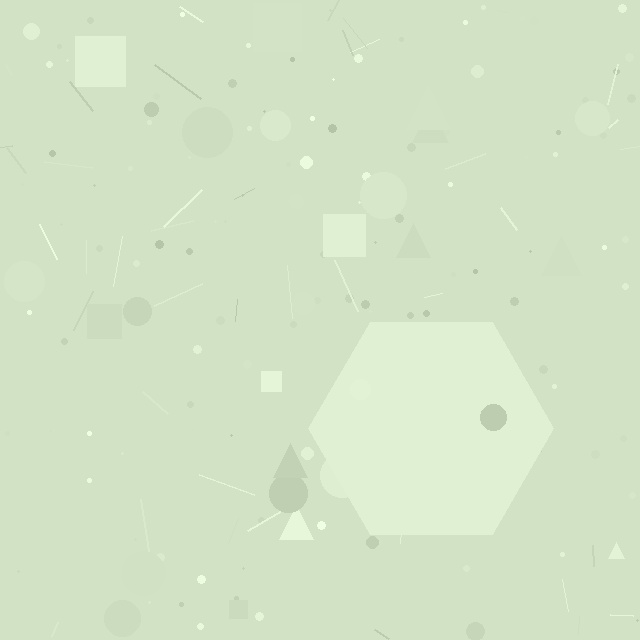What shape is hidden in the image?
A hexagon is hidden in the image.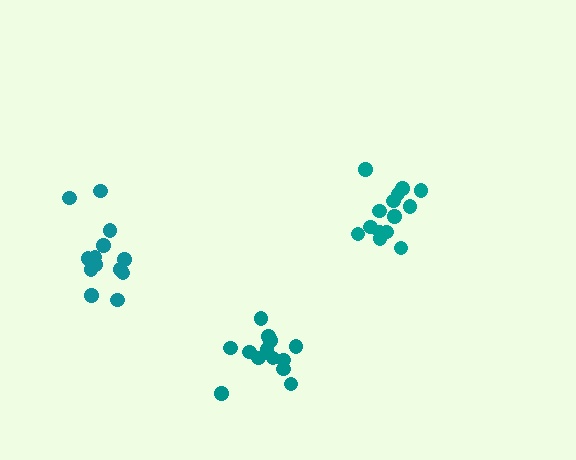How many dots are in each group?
Group 1: 13 dots, Group 2: 14 dots, Group 3: 14 dots (41 total).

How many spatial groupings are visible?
There are 3 spatial groupings.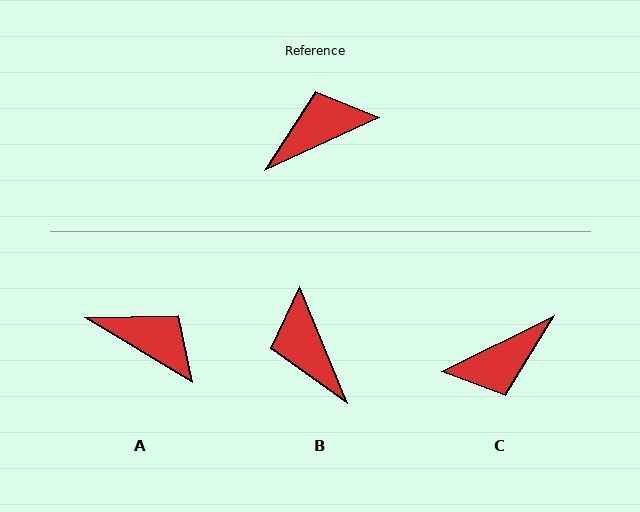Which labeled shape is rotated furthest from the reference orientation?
C, about 178 degrees away.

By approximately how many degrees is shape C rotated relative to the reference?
Approximately 178 degrees clockwise.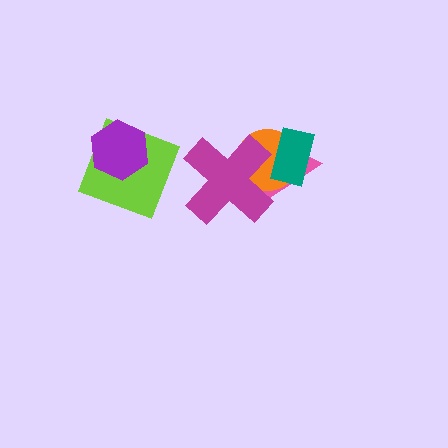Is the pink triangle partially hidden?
Yes, it is partially covered by another shape.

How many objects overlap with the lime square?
1 object overlaps with the lime square.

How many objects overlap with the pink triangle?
3 objects overlap with the pink triangle.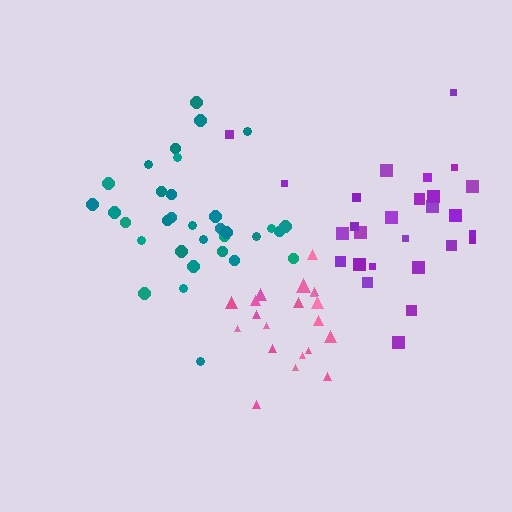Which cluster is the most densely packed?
Pink.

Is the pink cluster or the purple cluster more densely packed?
Pink.